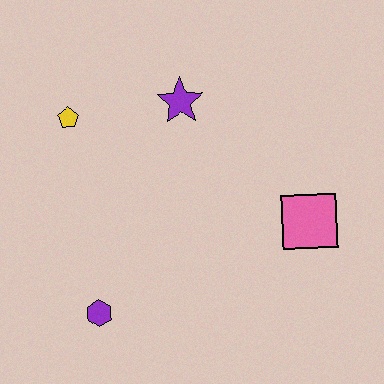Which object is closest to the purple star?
The yellow pentagon is closest to the purple star.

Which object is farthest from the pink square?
The yellow pentagon is farthest from the pink square.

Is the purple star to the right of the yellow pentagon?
Yes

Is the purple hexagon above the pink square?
No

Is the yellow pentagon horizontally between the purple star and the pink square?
No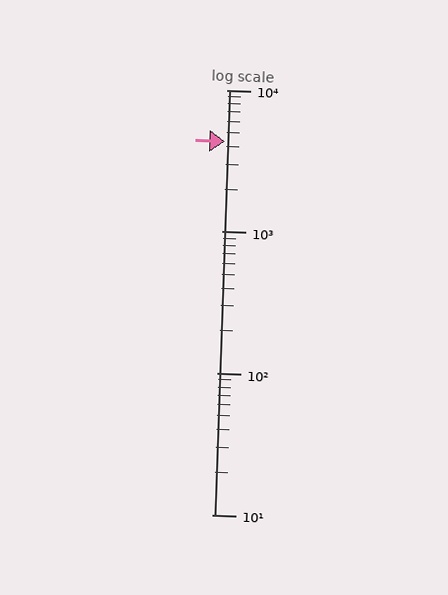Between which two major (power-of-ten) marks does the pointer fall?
The pointer is between 1000 and 10000.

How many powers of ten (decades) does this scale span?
The scale spans 3 decades, from 10 to 10000.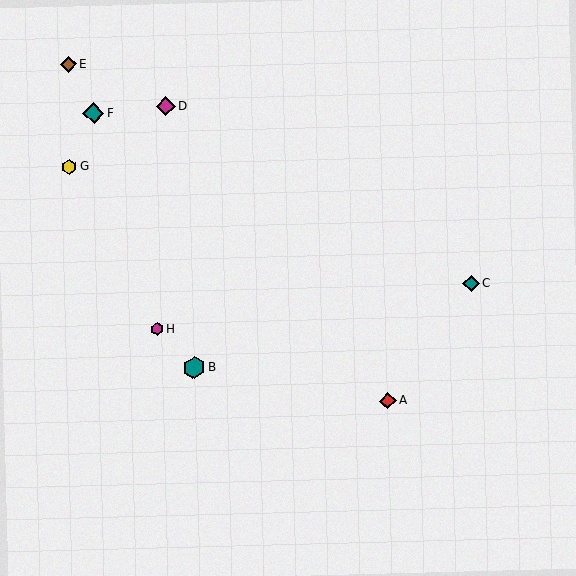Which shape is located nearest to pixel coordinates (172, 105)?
The magenta diamond (labeled D) at (166, 106) is nearest to that location.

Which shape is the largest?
The teal hexagon (labeled B) is the largest.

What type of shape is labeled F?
Shape F is a teal diamond.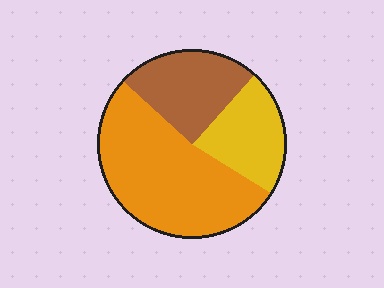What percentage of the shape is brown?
Brown takes up about one quarter (1/4) of the shape.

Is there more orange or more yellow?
Orange.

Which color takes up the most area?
Orange, at roughly 55%.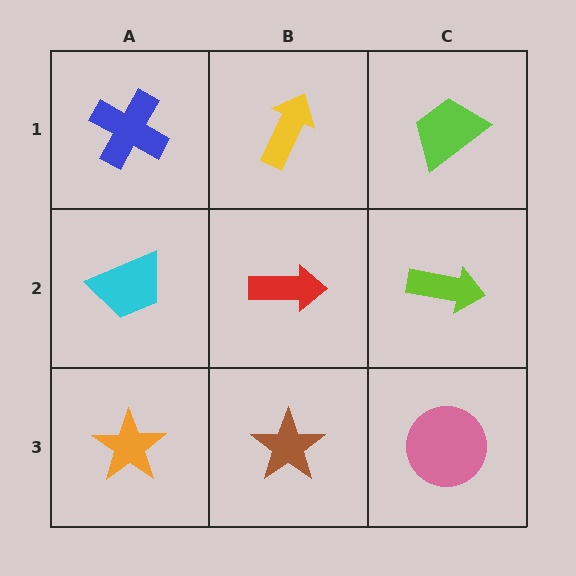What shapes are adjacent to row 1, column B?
A red arrow (row 2, column B), a blue cross (row 1, column A), a lime trapezoid (row 1, column C).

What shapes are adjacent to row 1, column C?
A lime arrow (row 2, column C), a yellow arrow (row 1, column B).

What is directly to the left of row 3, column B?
An orange star.